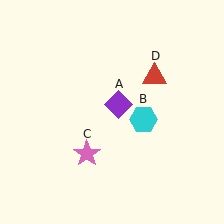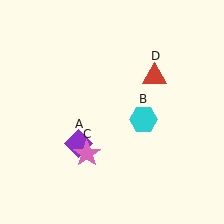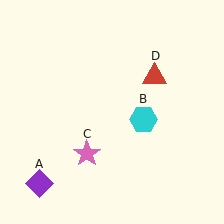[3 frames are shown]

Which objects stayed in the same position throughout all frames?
Cyan hexagon (object B) and pink star (object C) and red triangle (object D) remained stationary.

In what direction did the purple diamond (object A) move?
The purple diamond (object A) moved down and to the left.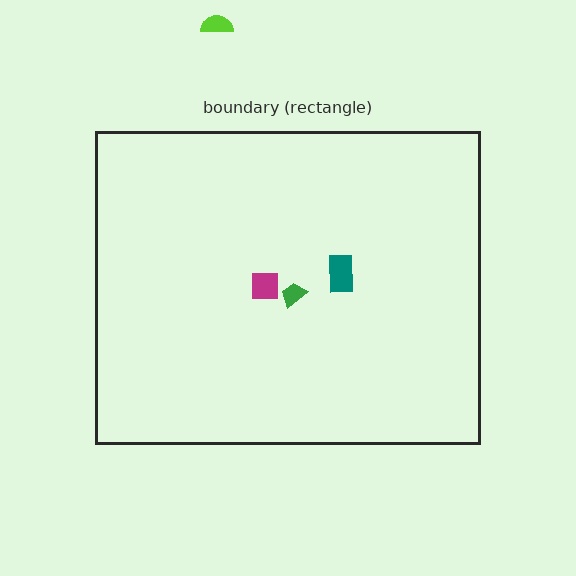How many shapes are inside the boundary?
3 inside, 1 outside.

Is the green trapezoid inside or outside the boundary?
Inside.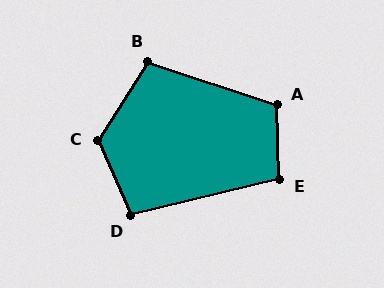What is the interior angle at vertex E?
Approximately 102 degrees (obtuse).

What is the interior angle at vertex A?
Approximately 110 degrees (obtuse).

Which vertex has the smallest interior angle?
D, at approximately 100 degrees.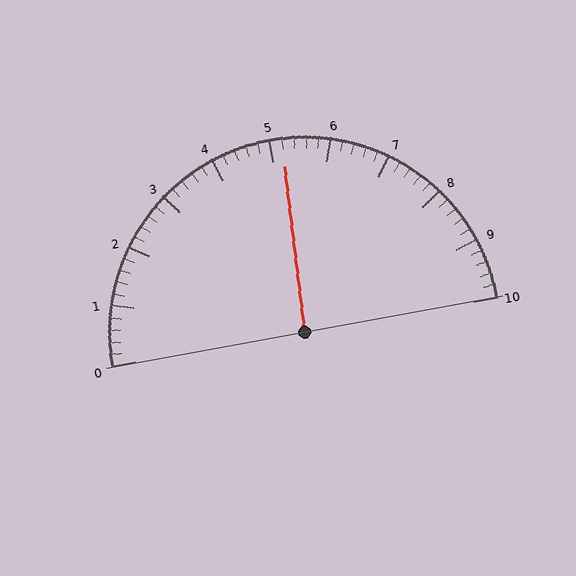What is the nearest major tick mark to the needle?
The nearest major tick mark is 5.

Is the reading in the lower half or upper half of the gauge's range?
The reading is in the upper half of the range (0 to 10).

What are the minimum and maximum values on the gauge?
The gauge ranges from 0 to 10.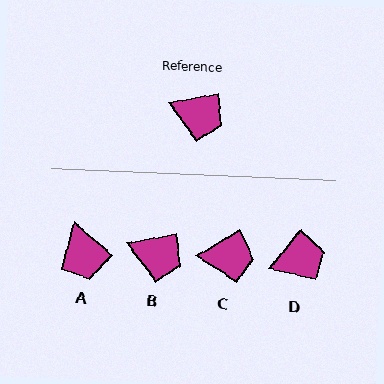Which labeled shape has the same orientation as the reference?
B.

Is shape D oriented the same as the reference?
No, it is off by about 40 degrees.